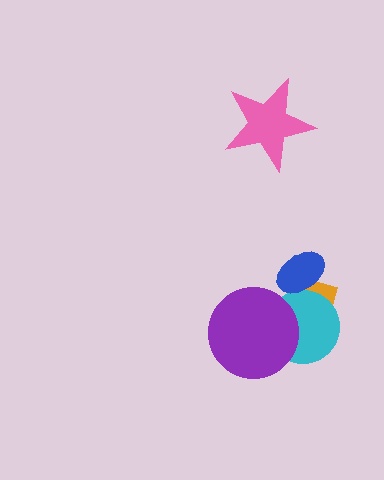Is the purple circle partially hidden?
No, no other shape covers it.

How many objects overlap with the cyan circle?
3 objects overlap with the cyan circle.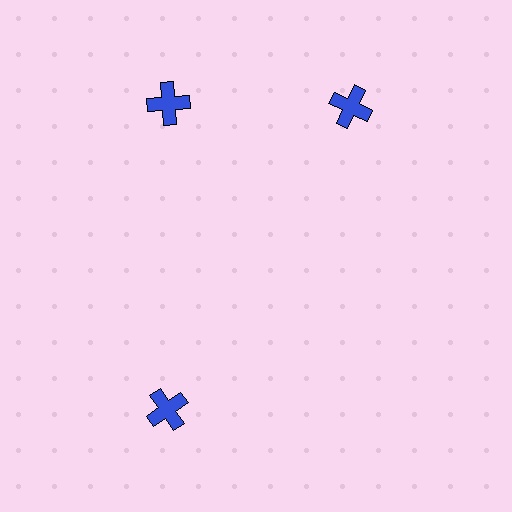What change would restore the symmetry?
The symmetry would be restored by rotating it back into even spacing with its neighbors so that all 3 crosses sit at equal angles and equal distance from the center.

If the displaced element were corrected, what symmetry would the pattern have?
It would have 3-fold rotational symmetry — the pattern would map onto itself every 120 degrees.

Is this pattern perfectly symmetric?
No. The 3 blue crosses are arranged in a ring, but one element near the 3 o'clock position is rotated out of alignment along the ring, breaking the 3-fold rotational symmetry.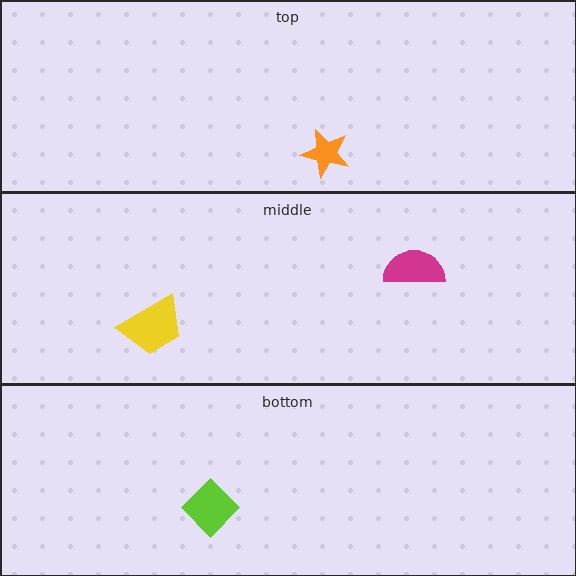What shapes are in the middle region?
The yellow trapezoid, the magenta semicircle.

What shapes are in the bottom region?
The lime diamond.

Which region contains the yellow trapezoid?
The middle region.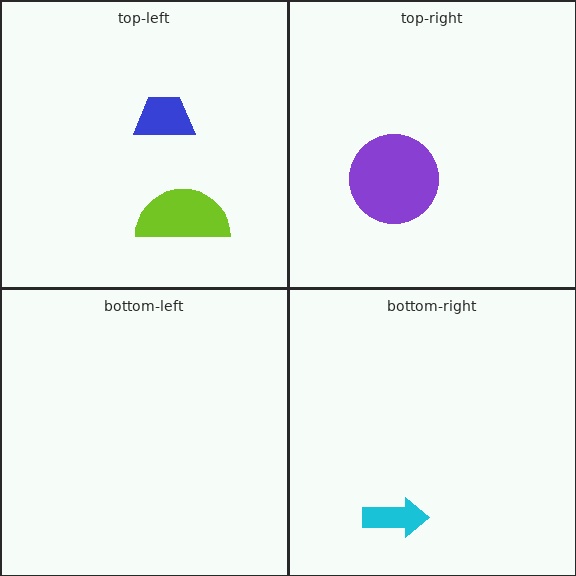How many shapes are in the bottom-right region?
1.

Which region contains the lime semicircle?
The top-left region.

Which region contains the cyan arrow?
The bottom-right region.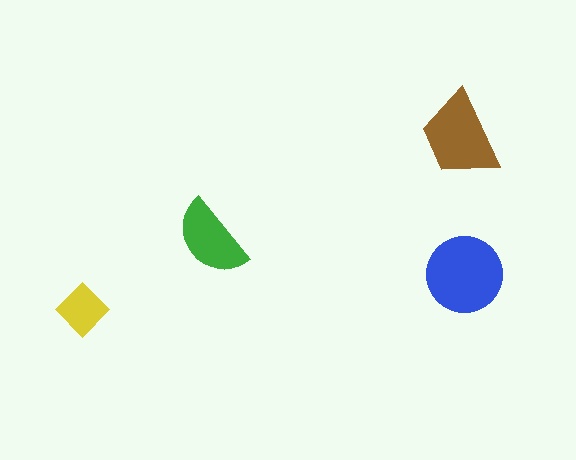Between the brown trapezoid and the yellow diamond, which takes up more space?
The brown trapezoid.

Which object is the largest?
The blue circle.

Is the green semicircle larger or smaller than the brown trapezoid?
Smaller.